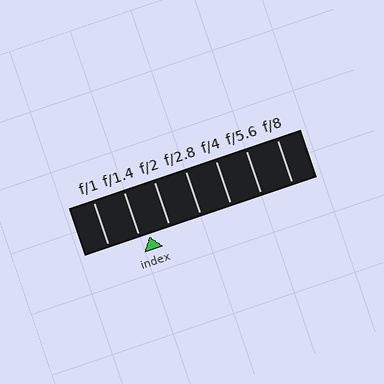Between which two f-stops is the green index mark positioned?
The index mark is between f/1.4 and f/2.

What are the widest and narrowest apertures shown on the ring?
The widest aperture shown is f/1 and the narrowest is f/8.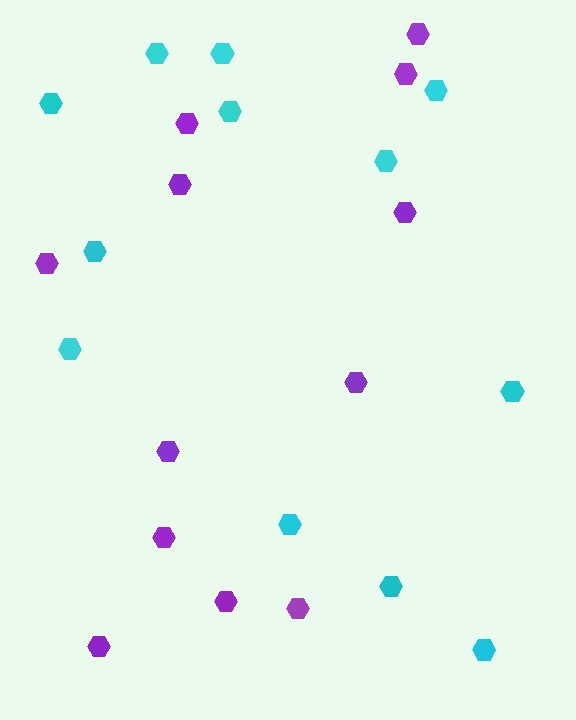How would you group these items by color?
There are 2 groups: one group of cyan hexagons (12) and one group of purple hexagons (12).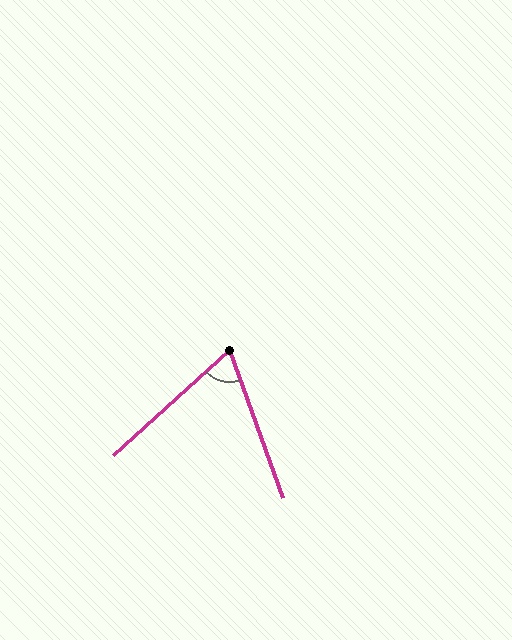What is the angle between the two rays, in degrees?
Approximately 67 degrees.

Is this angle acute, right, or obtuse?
It is acute.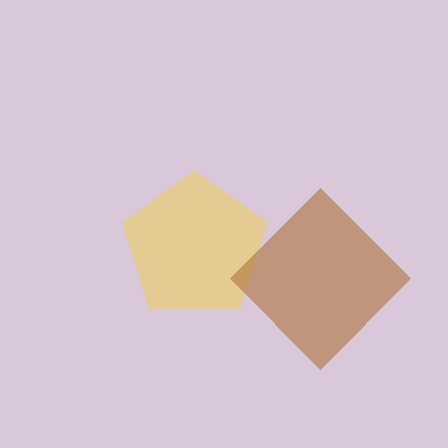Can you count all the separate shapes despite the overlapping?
Yes, there are 2 separate shapes.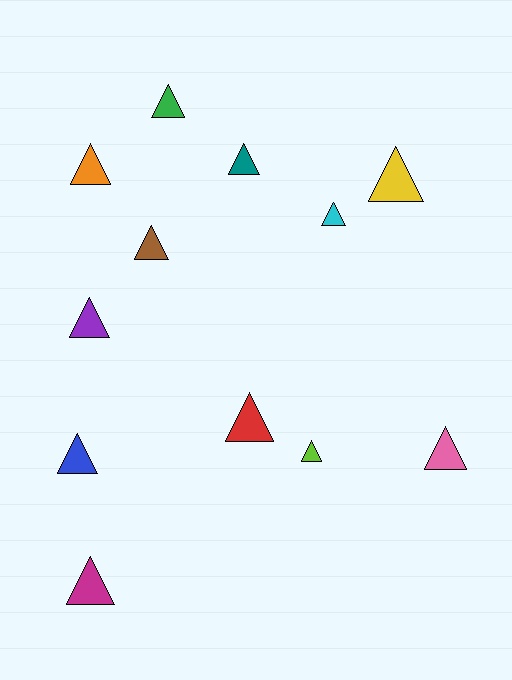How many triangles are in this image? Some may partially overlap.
There are 12 triangles.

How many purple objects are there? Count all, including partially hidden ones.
There is 1 purple object.